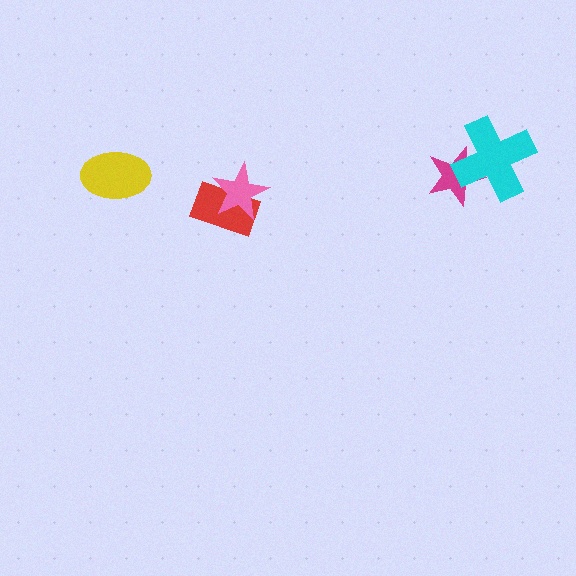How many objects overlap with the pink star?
1 object overlaps with the pink star.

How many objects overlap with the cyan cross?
1 object overlaps with the cyan cross.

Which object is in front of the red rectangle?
The pink star is in front of the red rectangle.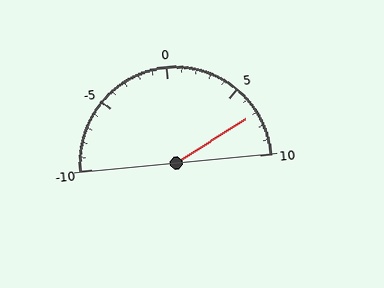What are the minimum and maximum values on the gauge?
The gauge ranges from -10 to 10.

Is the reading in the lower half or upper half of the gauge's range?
The reading is in the upper half of the range (-10 to 10).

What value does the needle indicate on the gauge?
The needle indicates approximately 7.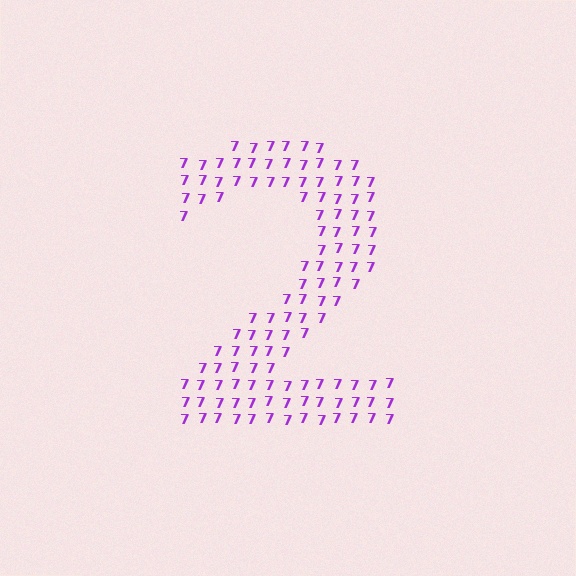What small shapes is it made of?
It is made of small digit 7's.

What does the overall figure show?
The overall figure shows the digit 2.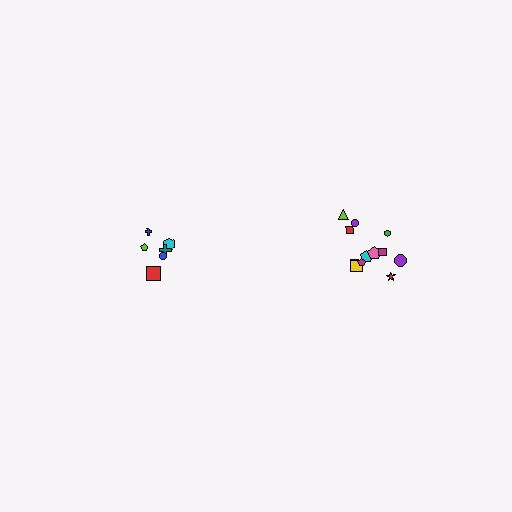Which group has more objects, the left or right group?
The right group.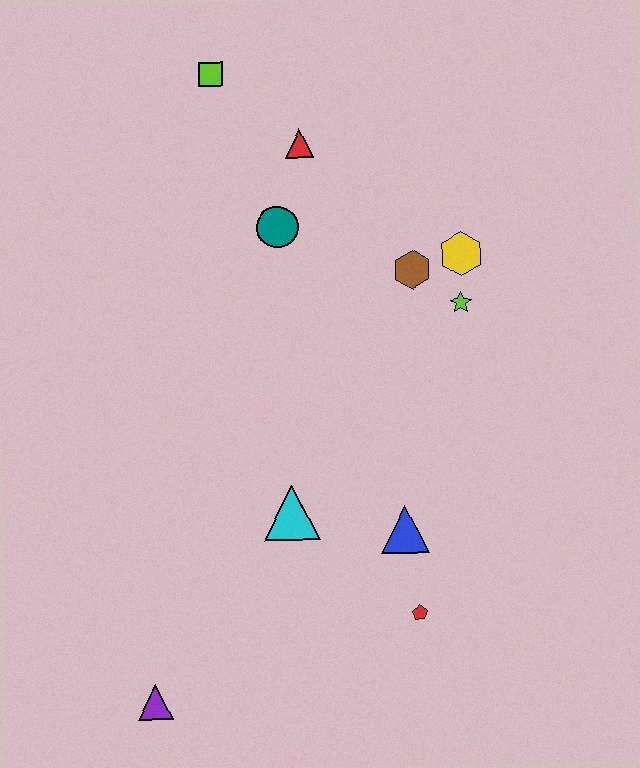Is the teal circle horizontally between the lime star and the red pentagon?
No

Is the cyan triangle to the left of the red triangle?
Yes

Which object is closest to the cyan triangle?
The blue triangle is closest to the cyan triangle.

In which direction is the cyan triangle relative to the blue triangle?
The cyan triangle is to the left of the blue triangle.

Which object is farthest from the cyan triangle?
The lime square is farthest from the cyan triangle.